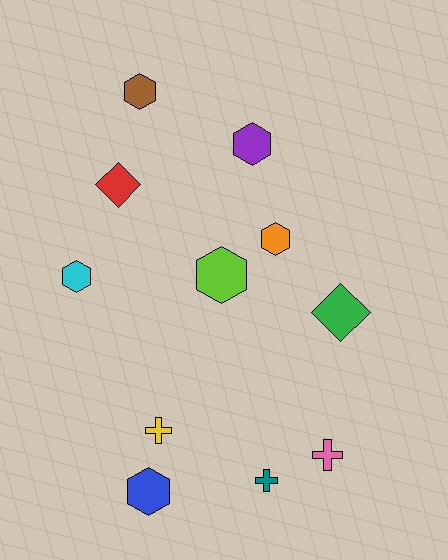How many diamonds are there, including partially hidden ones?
There are 2 diamonds.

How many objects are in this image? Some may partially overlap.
There are 11 objects.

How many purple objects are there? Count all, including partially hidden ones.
There is 1 purple object.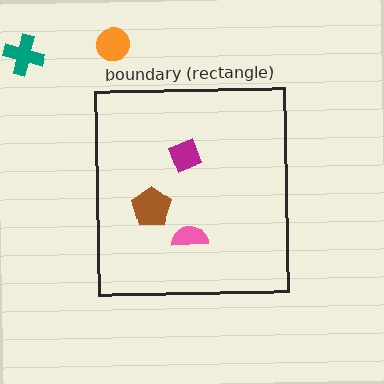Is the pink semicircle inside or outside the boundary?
Inside.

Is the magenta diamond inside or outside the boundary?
Inside.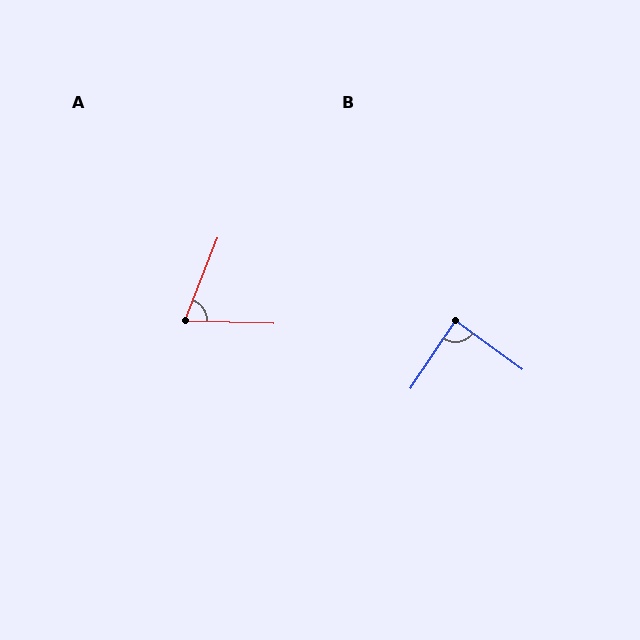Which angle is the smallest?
A, at approximately 70 degrees.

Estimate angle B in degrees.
Approximately 87 degrees.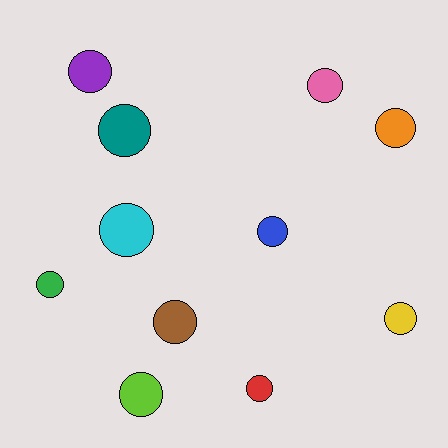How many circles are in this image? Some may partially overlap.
There are 11 circles.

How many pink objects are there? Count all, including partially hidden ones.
There is 1 pink object.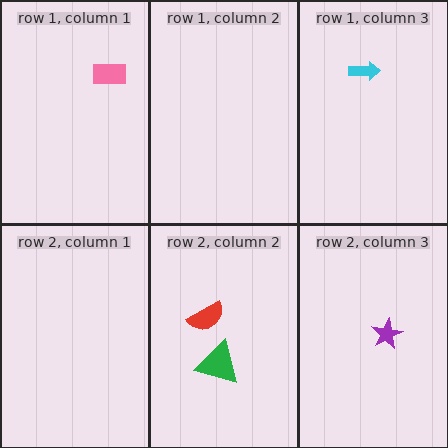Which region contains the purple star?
The row 2, column 3 region.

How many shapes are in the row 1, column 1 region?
1.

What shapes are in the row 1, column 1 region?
The pink rectangle.